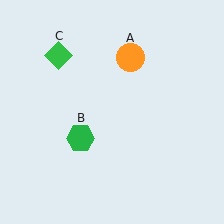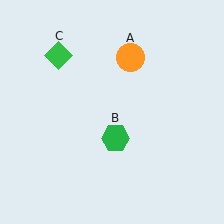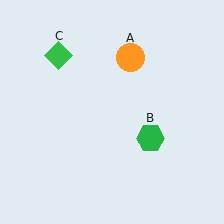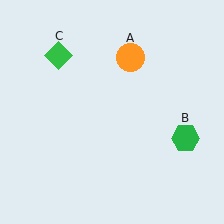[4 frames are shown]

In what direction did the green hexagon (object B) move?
The green hexagon (object B) moved right.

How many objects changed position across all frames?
1 object changed position: green hexagon (object B).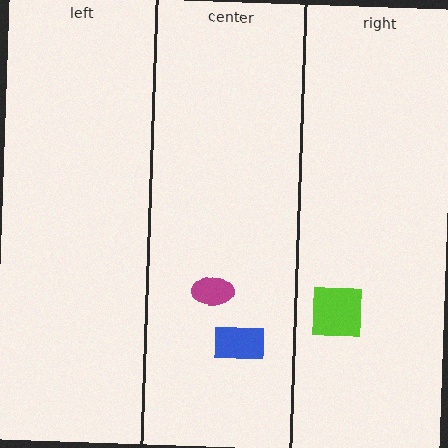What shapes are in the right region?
The lime square.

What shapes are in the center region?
The blue rectangle, the magenta ellipse.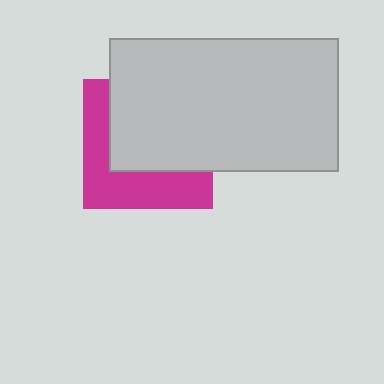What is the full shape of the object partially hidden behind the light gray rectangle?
The partially hidden object is a magenta square.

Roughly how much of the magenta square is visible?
A small part of it is visible (roughly 43%).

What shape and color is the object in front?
The object in front is a light gray rectangle.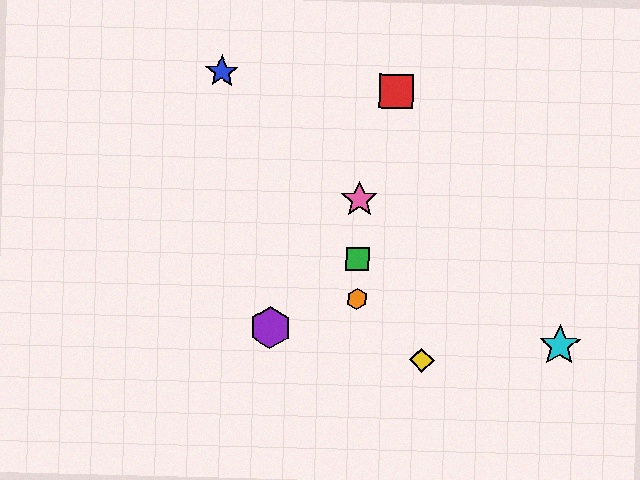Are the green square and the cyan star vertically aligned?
No, the green square is at x≈358 and the cyan star is at x≈560.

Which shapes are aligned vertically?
The green square, the orange hexagon, the pink star are aligned vertically.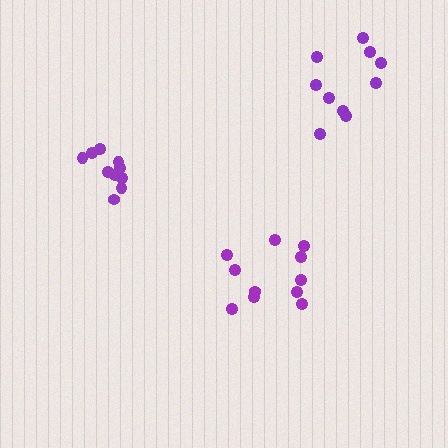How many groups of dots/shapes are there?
There are 3 groups.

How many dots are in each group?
Group 1: 11 dots, Group 2: 10 dots, Group 3: 10 dots (31 total).